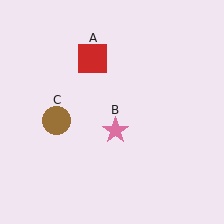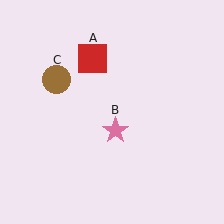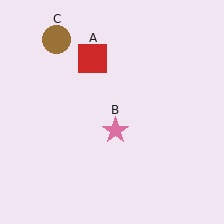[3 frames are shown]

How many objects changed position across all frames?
1 object changed position: brown circle (object C).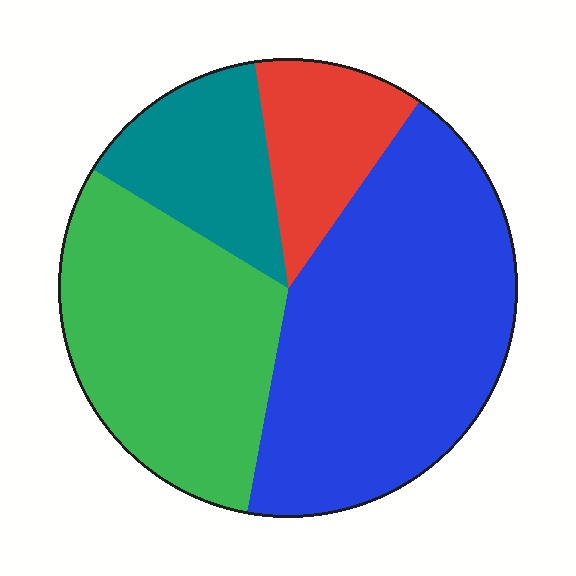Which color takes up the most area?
Blue, at roughly 45%.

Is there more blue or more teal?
Blue.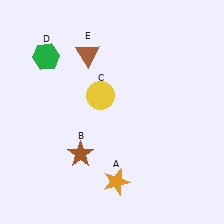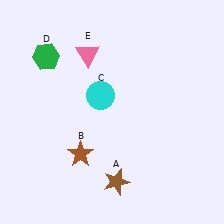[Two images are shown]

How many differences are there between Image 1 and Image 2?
There are 3 differences between the two images.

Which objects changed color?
A changed from orange to brown. C changed from yellow to cyan. E changed from brown to pink.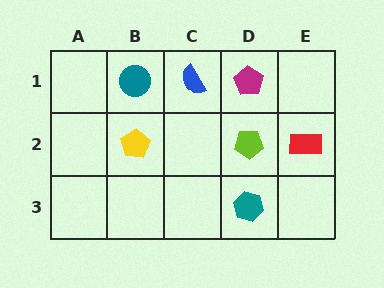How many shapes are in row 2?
3 shapes.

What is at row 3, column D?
A teal hexagon.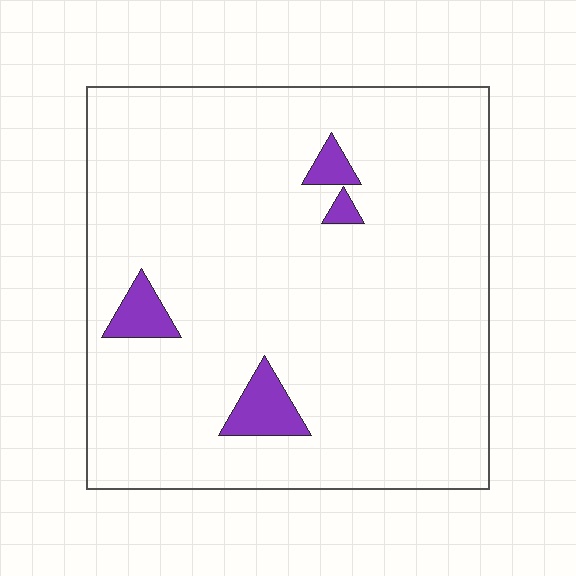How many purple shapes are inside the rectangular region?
4.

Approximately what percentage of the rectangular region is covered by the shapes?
Approximately 5%.